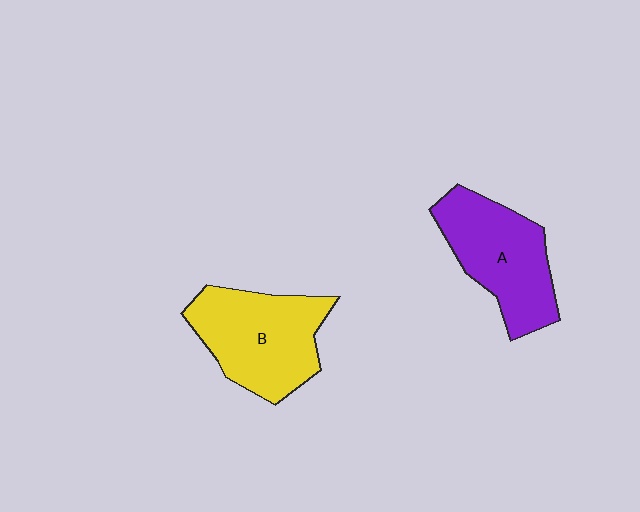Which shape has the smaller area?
Shape A (purple).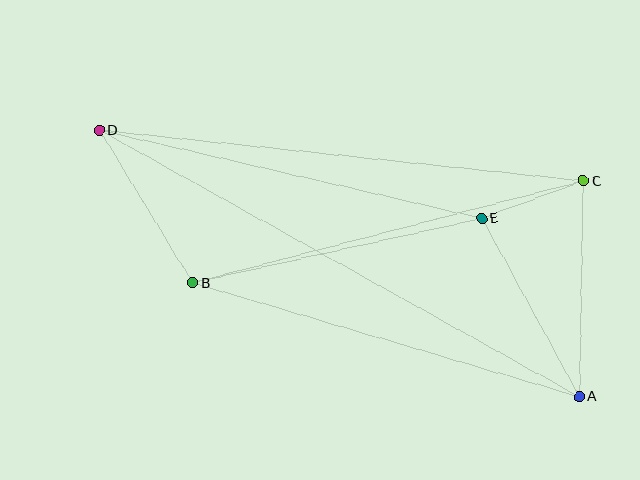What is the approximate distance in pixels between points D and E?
The distance between D and E is approximately 393 pixels.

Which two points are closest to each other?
Points C and E are closest to each other.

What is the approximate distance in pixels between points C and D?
The distance between C and D is approximately 487 pixels.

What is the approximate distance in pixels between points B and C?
The distance between B and C is approximately 403 pixels.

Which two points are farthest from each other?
Points A and D are farthest from each other.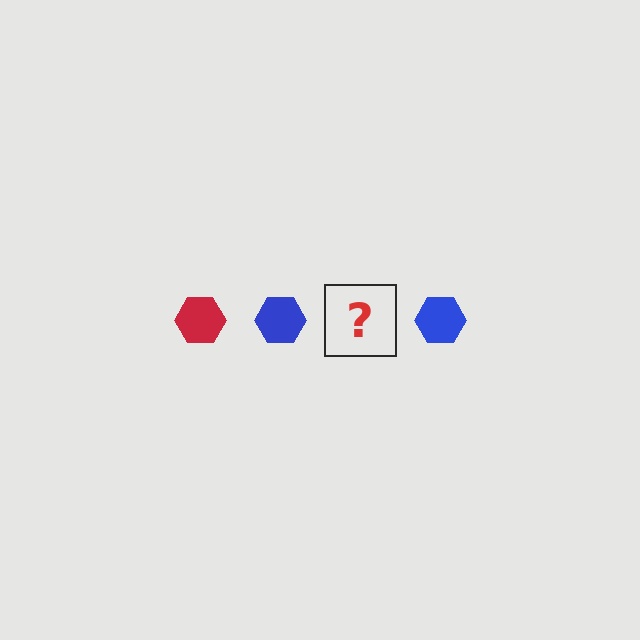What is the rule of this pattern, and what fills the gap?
The rule is that the pattern cycles through red, blue hexagons. The gap should be filled with a red hexagon.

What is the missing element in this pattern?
The missing element is a red hexagon.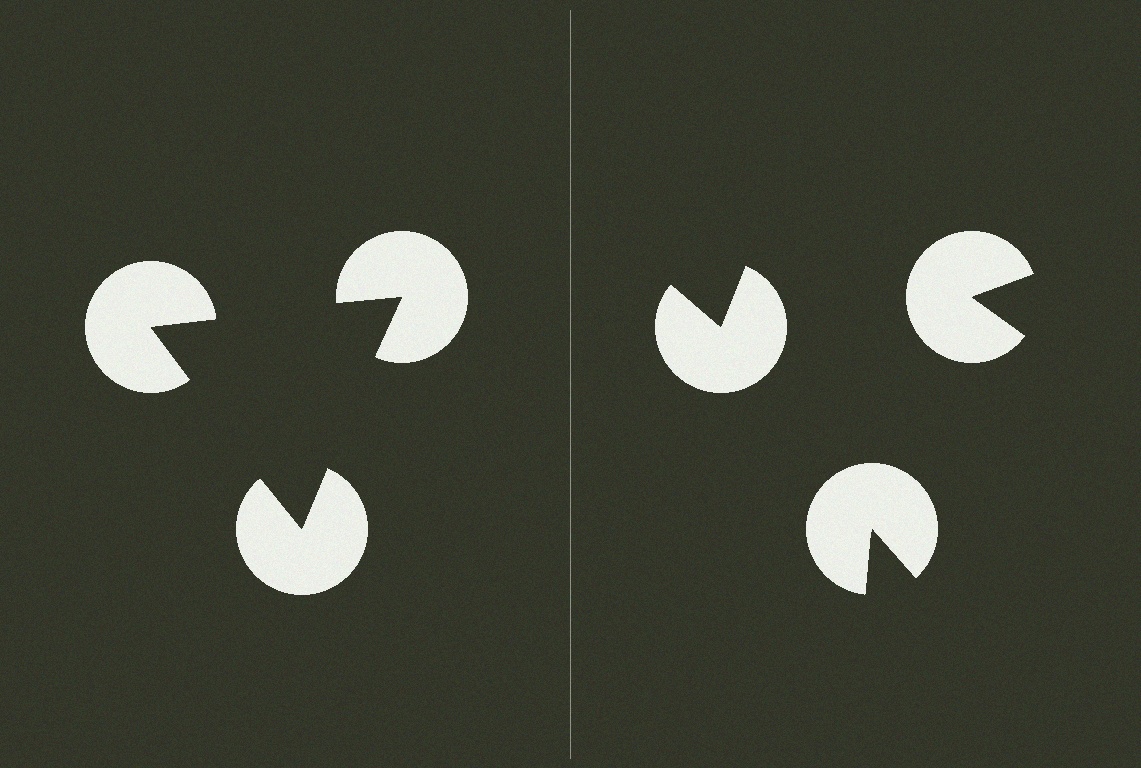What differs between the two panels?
The pac-man discs are positioned identically on both sides; only the wedge orientations differ. On the left they align to a triangle; on the right they are misaligned.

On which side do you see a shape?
An illusory triangle appears on the left side. On the right side the wedge cuts are rotated, so no coherent shape forms.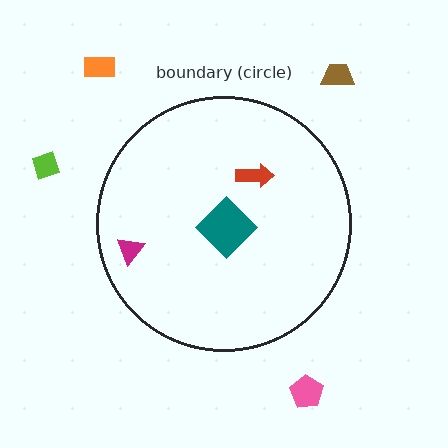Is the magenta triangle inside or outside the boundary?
Inside.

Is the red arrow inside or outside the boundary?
Inside.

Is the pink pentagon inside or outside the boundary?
Outside.